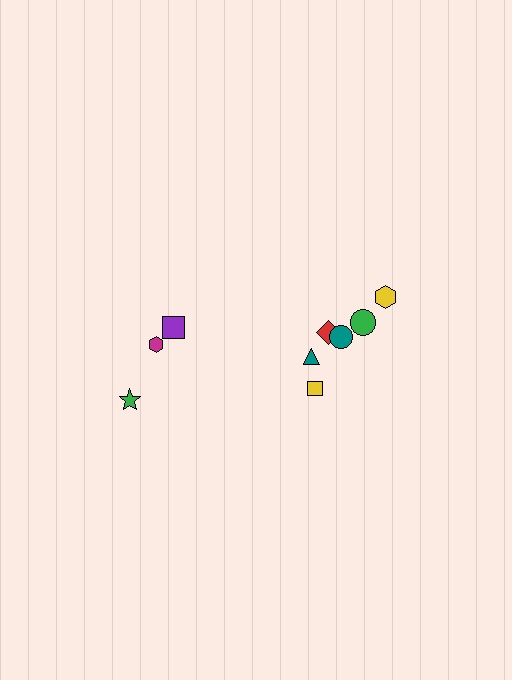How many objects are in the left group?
There are 3 objects.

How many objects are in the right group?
There are 6 objects.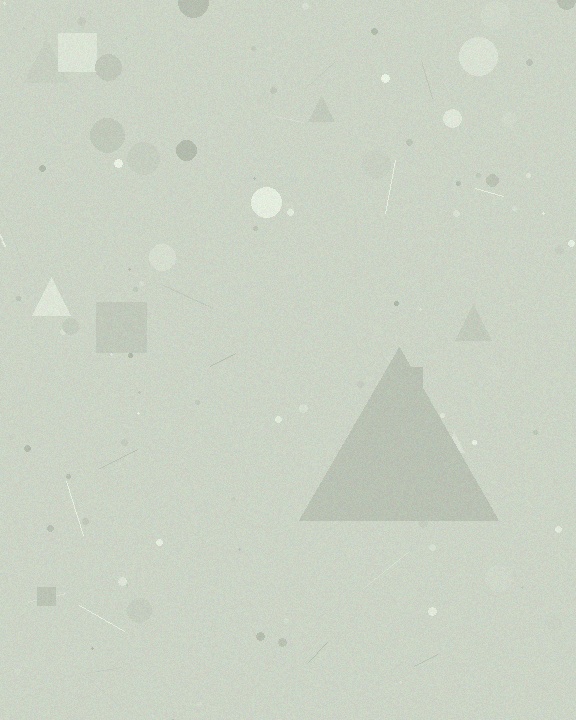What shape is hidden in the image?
A triangle is hidden in the image.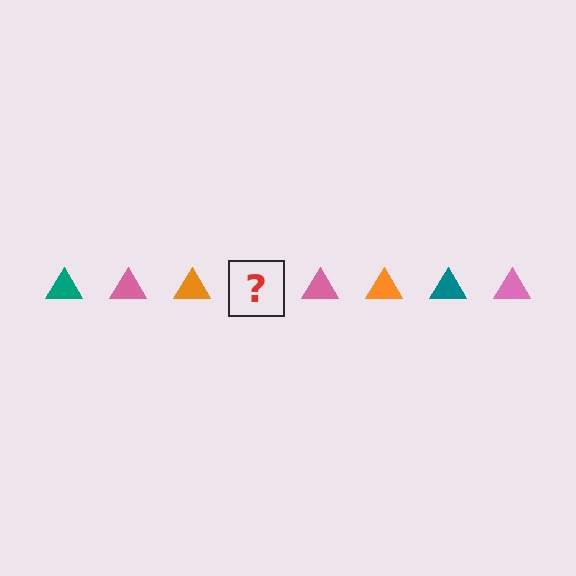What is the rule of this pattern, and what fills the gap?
The rule is that the pattern cycles through teal, pink, orange triangles. The gap should be filled with a teal triangle.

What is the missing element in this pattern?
The missing element is a teal triangle.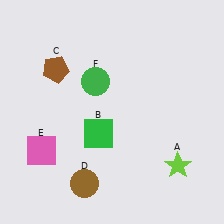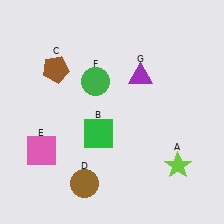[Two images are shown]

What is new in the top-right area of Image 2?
A purple triangle (G) was added in the top-right area of Image 2.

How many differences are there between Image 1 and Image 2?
There is 1 difference between the two images.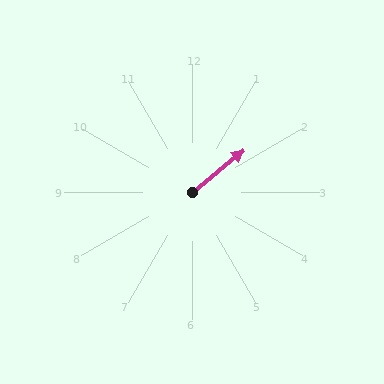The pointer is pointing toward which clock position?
Roughly 2 o'clock.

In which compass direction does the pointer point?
Northeast.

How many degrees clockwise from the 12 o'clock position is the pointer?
Approximately 51 degrees.